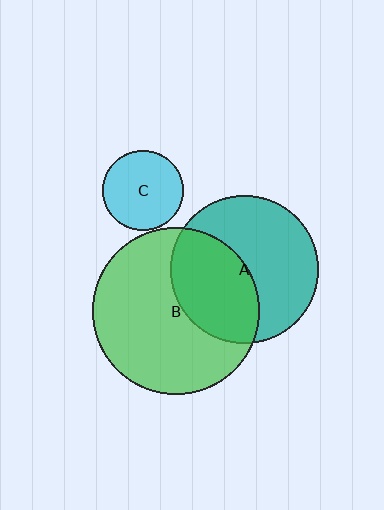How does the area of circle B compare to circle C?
Approximately 4.2 times.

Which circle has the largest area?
Circle B (green).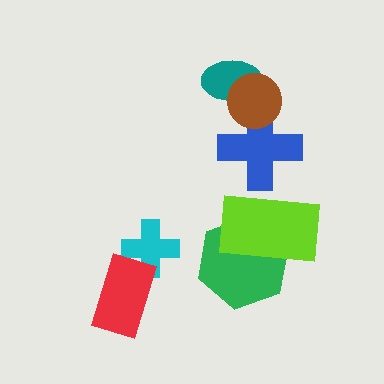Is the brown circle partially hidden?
No, no other shape covers it.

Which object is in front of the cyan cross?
The red rectangle is in front of the cyan cross.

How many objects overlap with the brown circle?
2 objects overlap with the brown circle.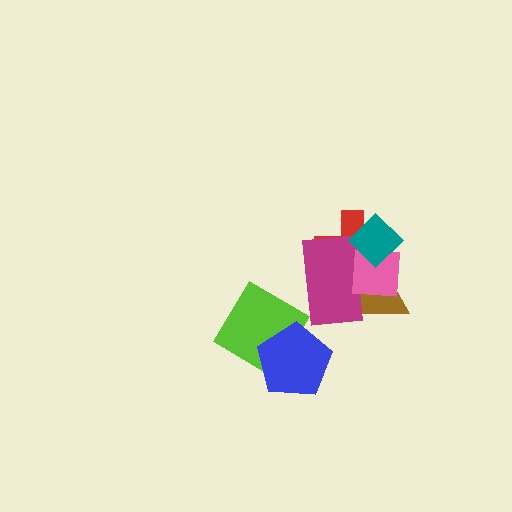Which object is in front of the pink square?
The teal diamond is in front of the pink square.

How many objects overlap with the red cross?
4 objects overlap with the red cross.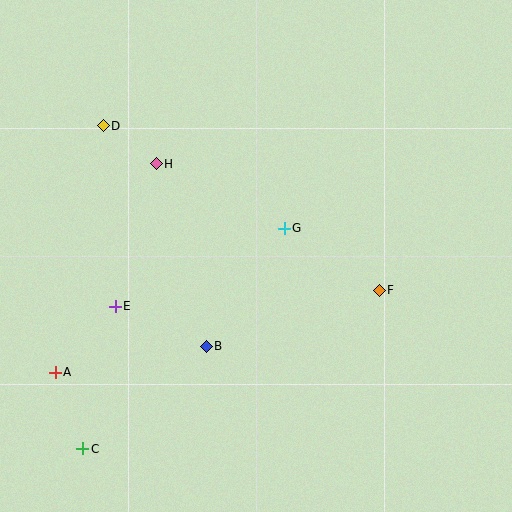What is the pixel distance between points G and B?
The distance between G and B is 141 pixels.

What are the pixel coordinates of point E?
Point E is at (115, 306).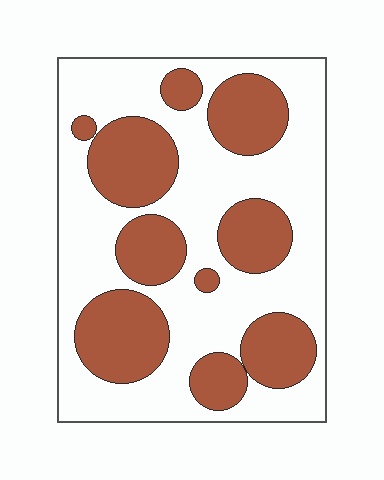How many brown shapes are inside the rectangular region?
10.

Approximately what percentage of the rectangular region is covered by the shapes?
Approximately 40%.